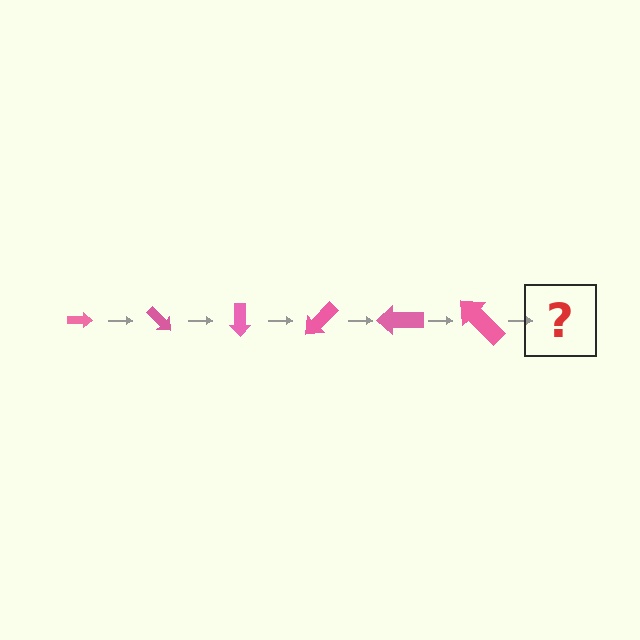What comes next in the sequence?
The next element should be an arrow, larger than the previous one and rotated 270 degrees from the start.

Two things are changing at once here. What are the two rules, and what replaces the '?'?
The two rules are that the arrow grows larger each step and it rotates 45 degrees each step. The '?' should be an arrow, larger than the previous one and rotated 270 degrees from the start.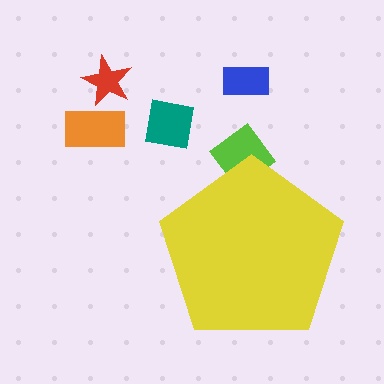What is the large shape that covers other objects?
A yellow pentagon.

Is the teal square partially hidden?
No, the teal square is fully visible.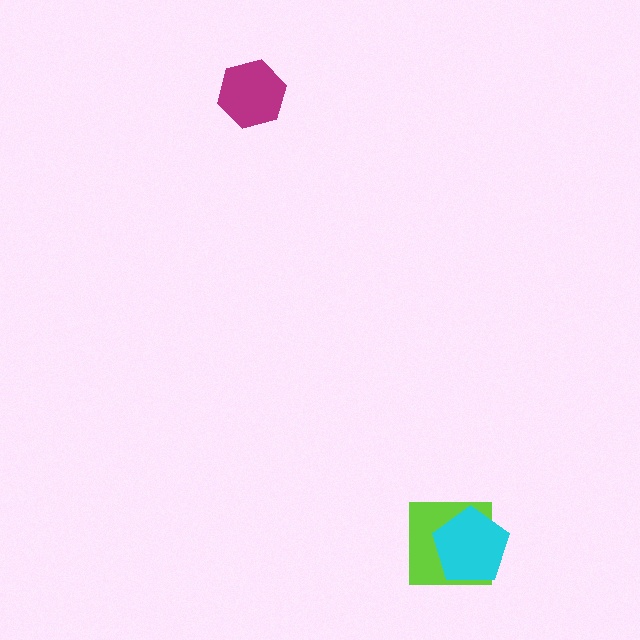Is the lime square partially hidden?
Yes, it is partially covered by another shape.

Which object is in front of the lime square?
The cyan pentagon is in front of the lime square.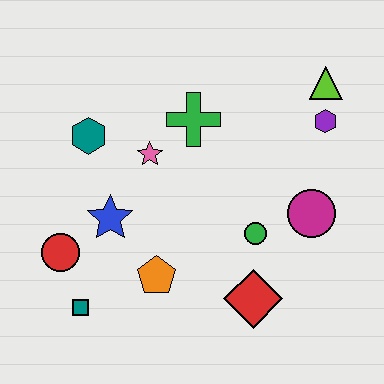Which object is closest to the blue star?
The red circle is closest to the blue star.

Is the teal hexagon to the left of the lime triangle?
Yes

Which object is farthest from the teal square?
The lime triangle is farthest from the teal square.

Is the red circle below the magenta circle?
Yes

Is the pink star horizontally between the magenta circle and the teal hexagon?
Yes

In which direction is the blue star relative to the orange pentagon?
The blue star is above the orange pentagon.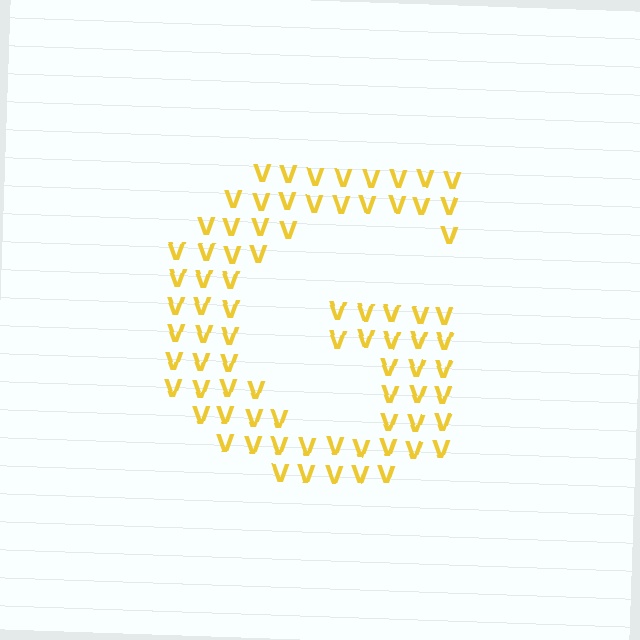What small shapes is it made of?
It is made of small letter V's.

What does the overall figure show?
The overall figure shows the letter G.